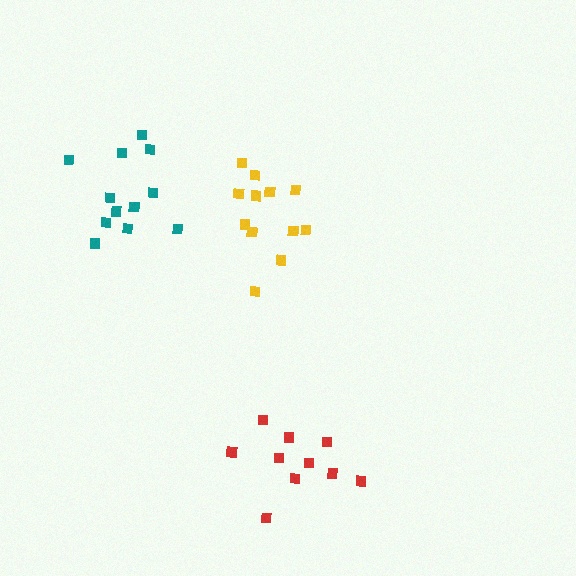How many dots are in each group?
Group 1: 12 dots, Group 2: 10 dots, Group 3: 12 dots (34 total).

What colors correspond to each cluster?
The clusters are colored: yellow, red, teal.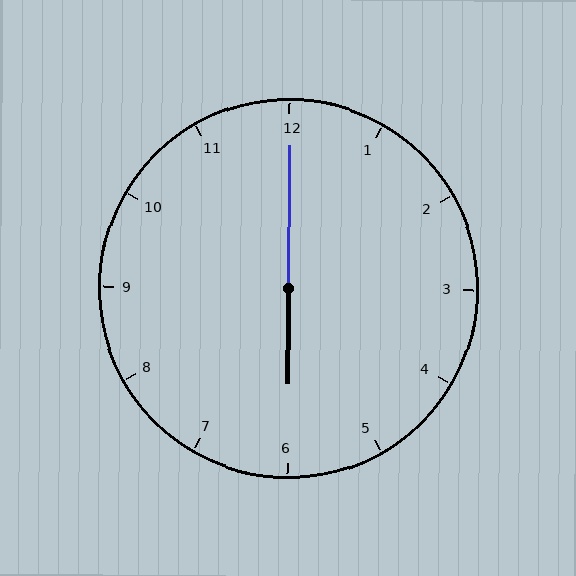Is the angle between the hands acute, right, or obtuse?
It is obtuse.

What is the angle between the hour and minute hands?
Approximately 180 degrees.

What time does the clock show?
6:00.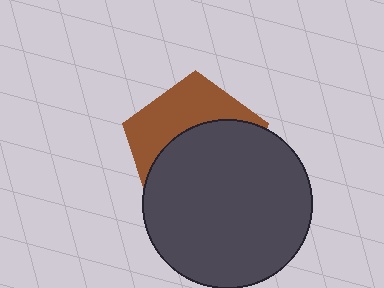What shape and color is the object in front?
The object in front is a dark gray circle.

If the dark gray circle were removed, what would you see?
You would see the complete brown pentagon.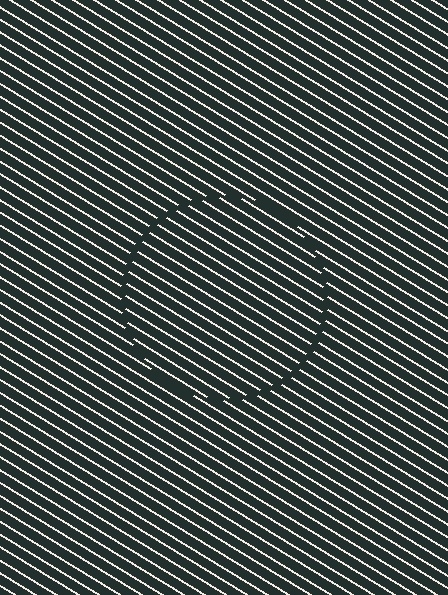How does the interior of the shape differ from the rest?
The interior of the shape contains the same grating, shifted by half a period — the contour is defined by the phase discontinuity where line-ends from the inner and outer gratings abut.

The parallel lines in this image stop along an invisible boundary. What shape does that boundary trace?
An illusory circle. The interior of the shape contains the same grating, shifted by half a period — the contour is defined by the phase discontinuity where line-ends from the inner and outer gratings abut.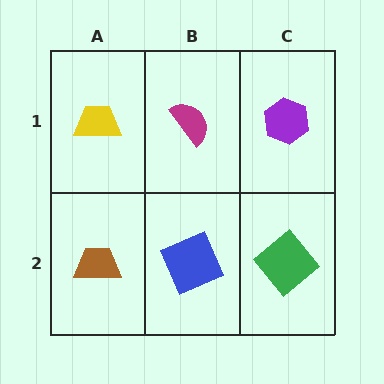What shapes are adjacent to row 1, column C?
A green diamond (row 2, column C), a magenta semicircle (row 1, column B).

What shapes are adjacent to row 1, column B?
A blue square (row 2, column B), a yellow trapezoid (row 1, column A), a purple hexagon (row 1, column C).